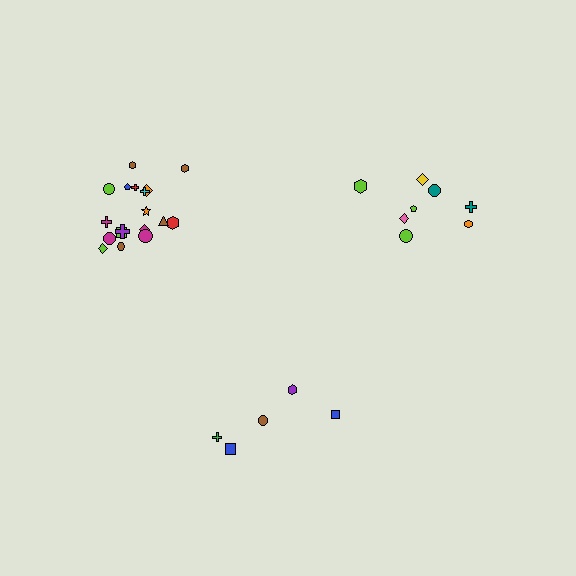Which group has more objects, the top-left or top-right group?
The top-left group.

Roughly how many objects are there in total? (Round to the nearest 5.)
Roughly 30 objects in total.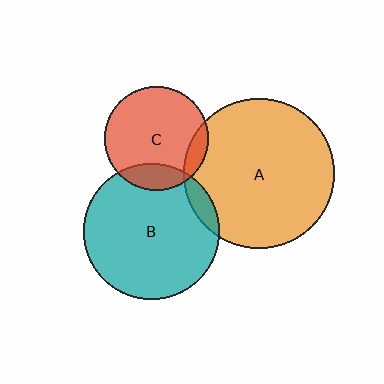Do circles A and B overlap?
Yes.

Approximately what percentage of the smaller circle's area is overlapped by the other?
Approximately 10%.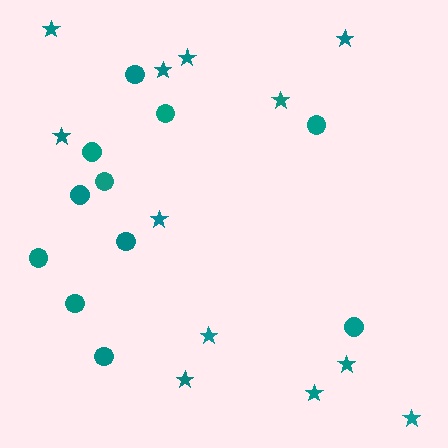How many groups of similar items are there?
There are 2 groups: one group of stars (12) and one group of circles (11).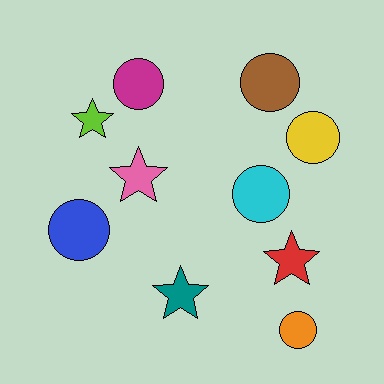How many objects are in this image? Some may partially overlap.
There are 10 objects.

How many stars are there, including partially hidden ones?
There are 4 stars.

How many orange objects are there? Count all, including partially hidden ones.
There is 1 orange object.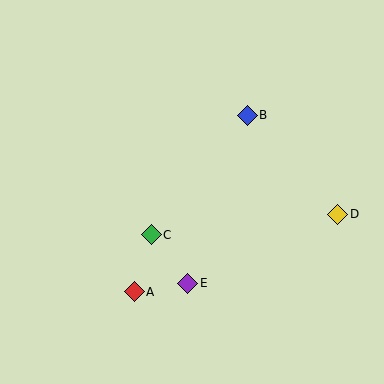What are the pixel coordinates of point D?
Point D is at (337, 214).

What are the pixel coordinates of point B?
Point B is at (247, 115).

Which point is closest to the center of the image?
Point C at (151, 235) is closest to the center.